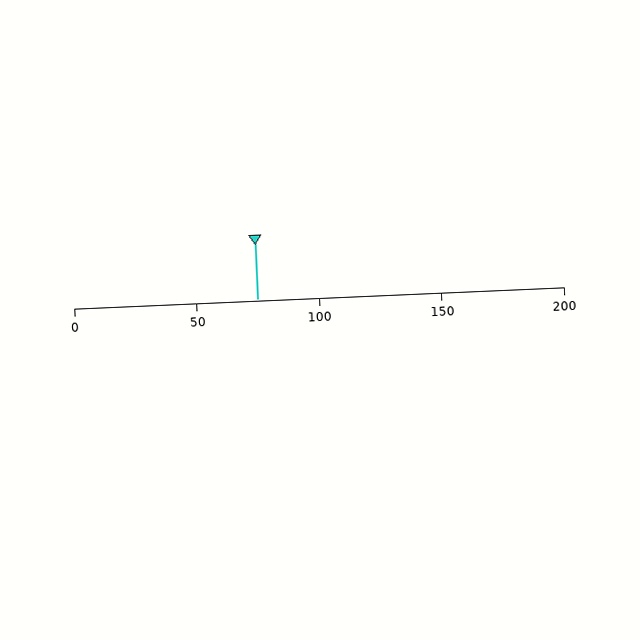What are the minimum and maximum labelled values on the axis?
The axis runs from 0 to 200.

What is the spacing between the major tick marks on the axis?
The major ticks are spaced 50 apart.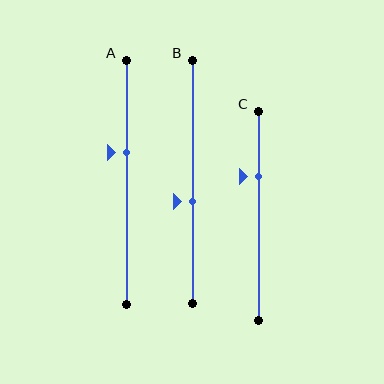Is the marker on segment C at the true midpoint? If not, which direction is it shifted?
No, the marker on segment C is shifted upward by about 19% of the segment length.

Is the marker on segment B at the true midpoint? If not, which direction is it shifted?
No, the marker on segment B is shifted downward by about 8% of the segment length.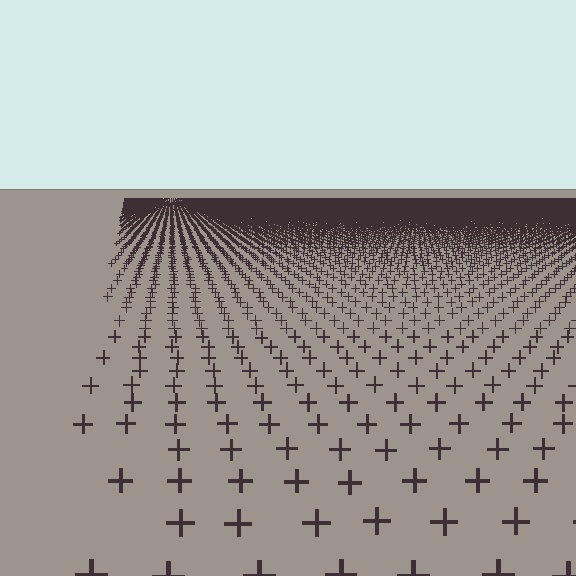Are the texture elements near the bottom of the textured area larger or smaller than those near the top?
Larger. Near the bottom, elements are closer to the viewer and appear at a bigger on-screen size.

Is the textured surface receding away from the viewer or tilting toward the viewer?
The surface is receding away from the viewer. Texture elements get smaller and denser toward the top.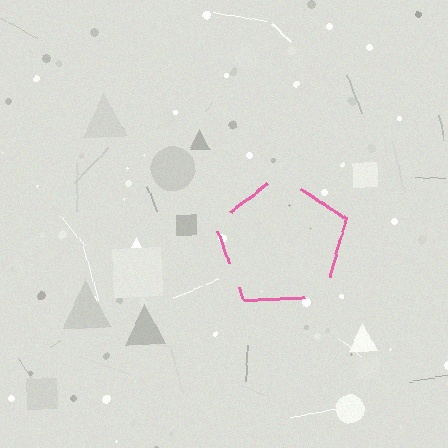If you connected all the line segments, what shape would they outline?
They would outline a pentagon.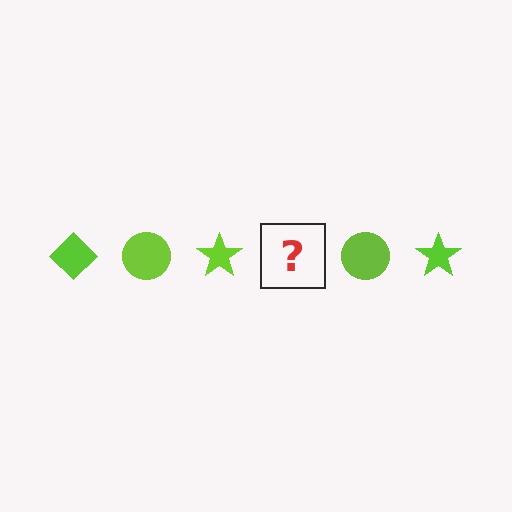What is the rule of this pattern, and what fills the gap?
The rule is that the pattern cycles through diamond, circle, star shapes in lime. The gap should be filled with a lime diamond.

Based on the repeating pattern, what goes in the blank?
The blank should be a lime diamond.